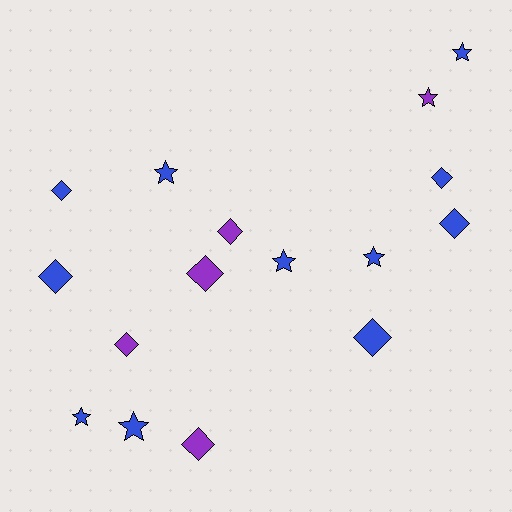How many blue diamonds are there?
There are 5 blue diamonds.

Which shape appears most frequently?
Diamond, with 9 objects.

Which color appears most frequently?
Blue, with 11 objects.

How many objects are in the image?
There are 16 objects.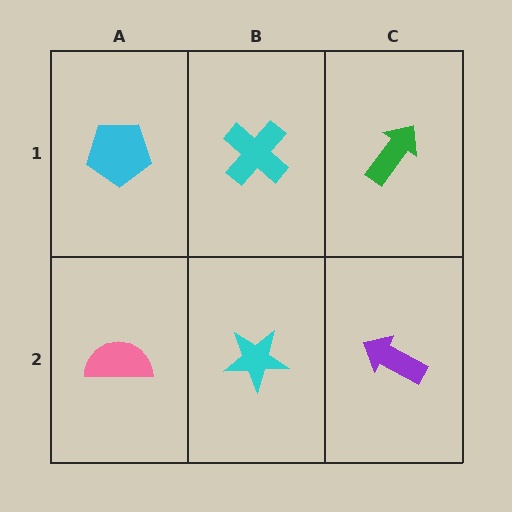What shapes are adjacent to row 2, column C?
A green arrow (row 1, column C), a cyan star (row 2, column B).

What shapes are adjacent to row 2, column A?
A cyan pentagon (row 1, column A), a cyan star (row 2, column B).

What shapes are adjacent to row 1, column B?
A cyan star (row 2, column B), a cyan pentagon (row 1, column A), a green arrow (row 1, column C).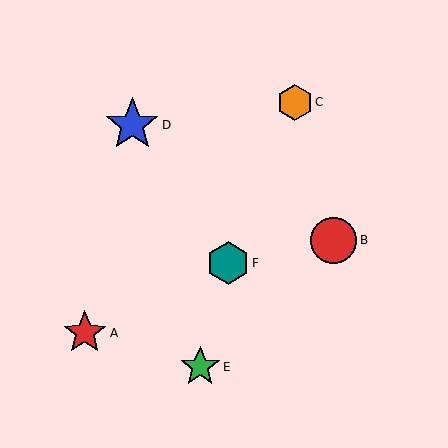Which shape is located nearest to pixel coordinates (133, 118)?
The blue star (labeled D) at (132, 125) is nearest to that location.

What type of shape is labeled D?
Shape D is a blue star.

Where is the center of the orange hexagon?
The center of the orange hexagon is at (295, 102).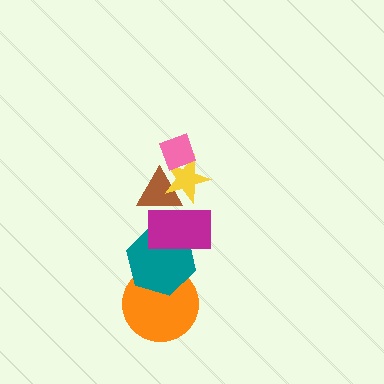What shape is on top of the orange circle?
The teal hexagon is on top of the orange circle.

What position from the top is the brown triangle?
The brown triangle is 3rd from the top.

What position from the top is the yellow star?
The yellow star is 2nd from the top.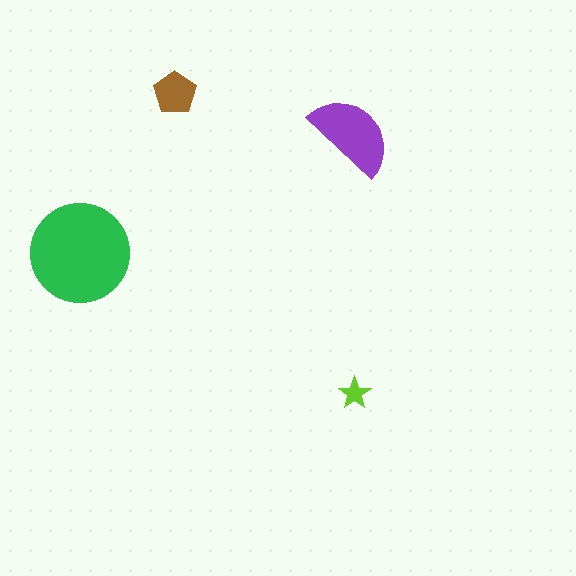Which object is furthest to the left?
The green circle is leftmost.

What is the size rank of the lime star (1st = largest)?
4th.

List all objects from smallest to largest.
The lime star, the brown pentagon, the purple semicircle, the green circle.